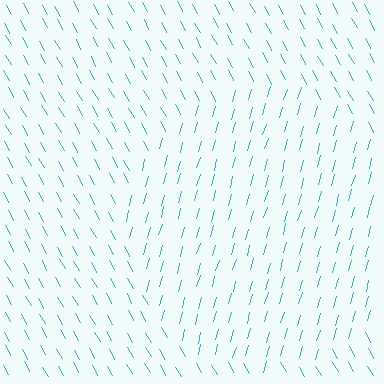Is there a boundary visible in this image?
Yes, there is a texture boundary formed by a change in line orientation.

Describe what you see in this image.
The image is filled with small cyan line segments. A circle region in the image has lines oriented differently from the surrounding lines, creating a visible texture boundary.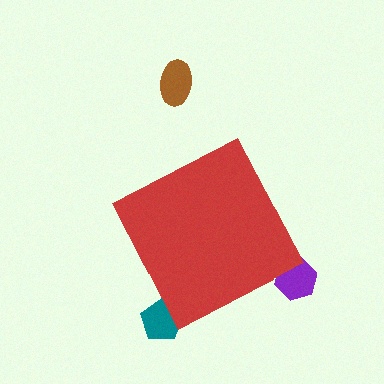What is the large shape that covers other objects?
A red diamond.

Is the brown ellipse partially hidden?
No, the brown ellipse is fully visible.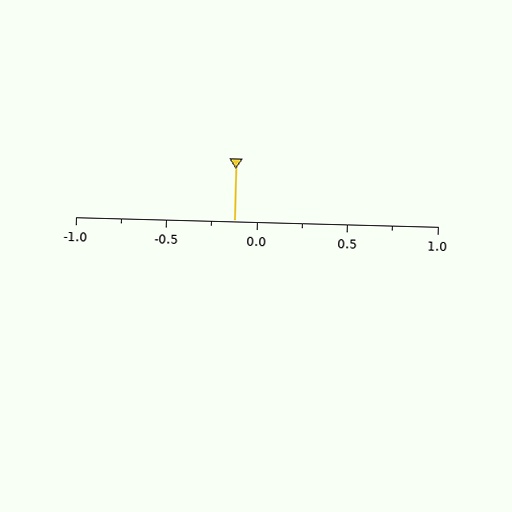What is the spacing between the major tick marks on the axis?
The major ticks are spaced 0.5 apart.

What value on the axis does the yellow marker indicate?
The marker indicates approximately -0.12.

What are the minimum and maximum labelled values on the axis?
The axis runs from -1.0 to 1.0.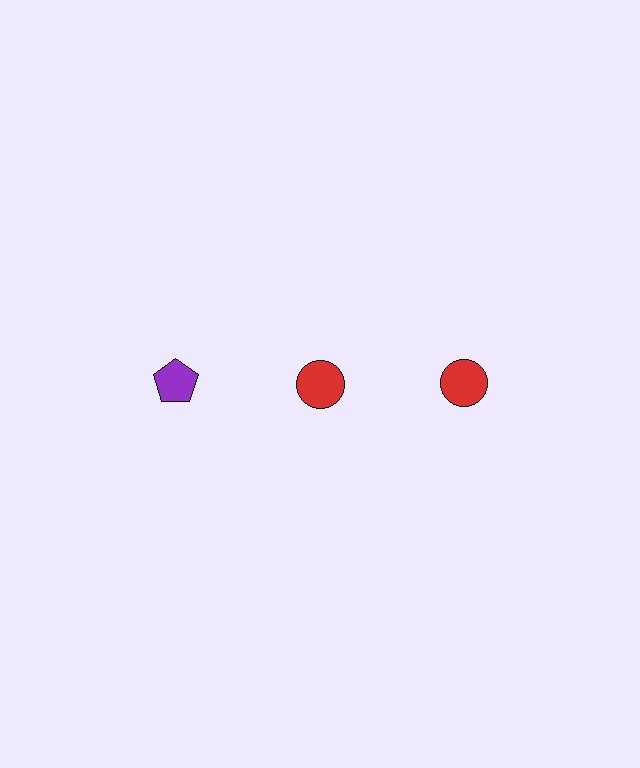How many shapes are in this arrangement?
There are 3 shapes arranged in a grid pattern.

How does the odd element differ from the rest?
It differs in both color (purple instead of red) and shape (pentagon instead of circle).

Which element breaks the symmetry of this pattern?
The purple pentagon in the top row, leftmost column breaks the symmetry. All other shapes are red circles.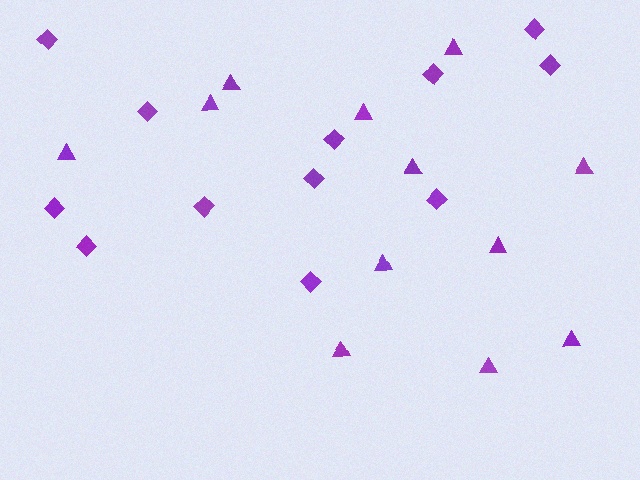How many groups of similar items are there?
There are 2 groups: one group of triangles (12) and one group of diamonds (12).